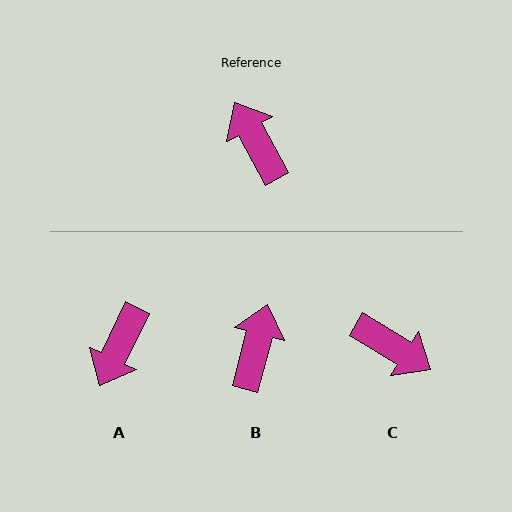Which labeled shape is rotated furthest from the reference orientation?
C, about 150 degrees away.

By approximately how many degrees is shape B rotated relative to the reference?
Approximately 44 degrees clockwise.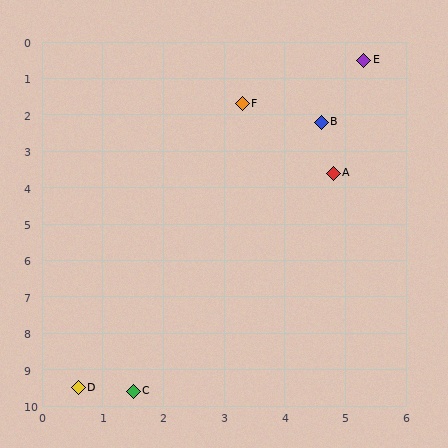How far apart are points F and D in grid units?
Points F and D are about 8.3 grid units apart.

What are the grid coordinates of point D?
Point D is at approximately (0.6, 9.5).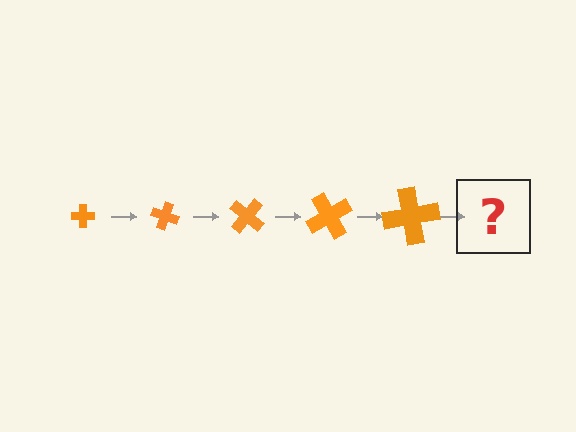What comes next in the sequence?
The next element should be a cross, larger than the previous one and rotated 100 degrees from the start.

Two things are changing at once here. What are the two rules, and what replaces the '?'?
The two rules are that the cross grows larger each step and it rotates 20 degrees each step. The '?' should be a cross, larger than the previous one and rotated 100 degrees from the start.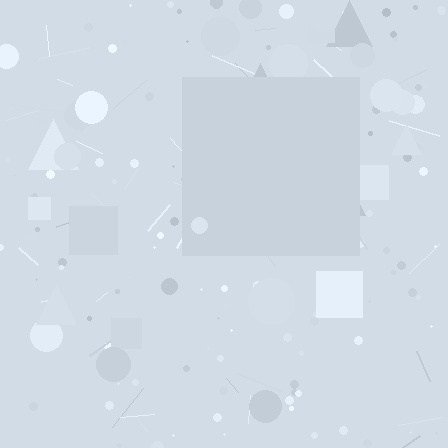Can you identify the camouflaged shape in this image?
The camouflaged shape is a square.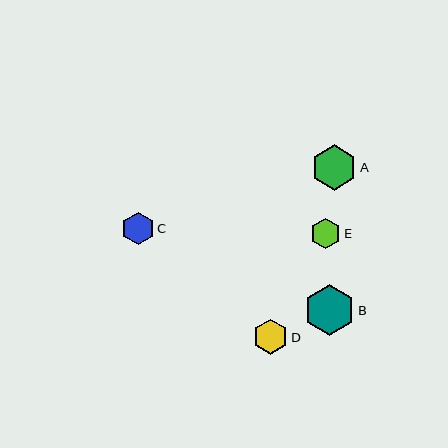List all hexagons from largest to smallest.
From largest to smallest: B, A, D, C, E.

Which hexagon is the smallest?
Hexagon E is the smallest with a size of approximately 31 pixels.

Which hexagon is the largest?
Hexagon B is the largest with a size of approximately 51 pixels.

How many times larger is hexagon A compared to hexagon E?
Hexagon A is approximately 1.5 times the size of hexagon E.